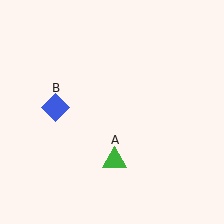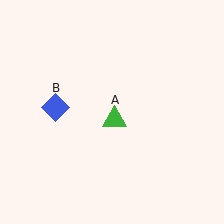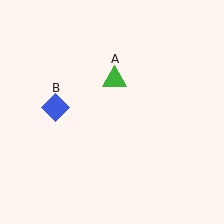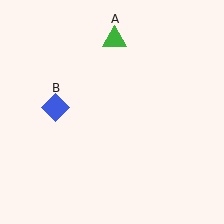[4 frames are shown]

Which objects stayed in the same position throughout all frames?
Blue diamond (object B) remained stationary.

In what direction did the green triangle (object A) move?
The green triangle (object A) moved up.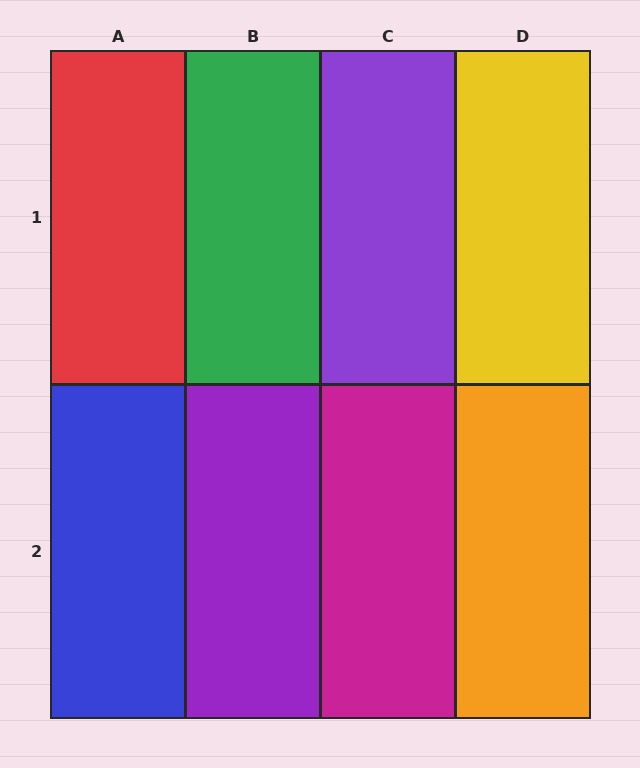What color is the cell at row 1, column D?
Yellow.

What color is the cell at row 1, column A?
Red.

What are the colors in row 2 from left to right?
Blue, purple, magenta, orange.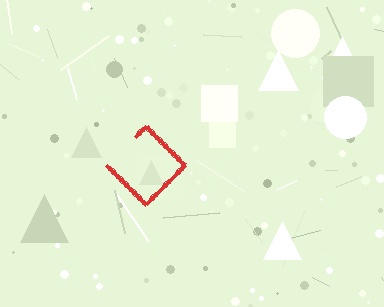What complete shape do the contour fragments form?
The contour fragments form a diamond.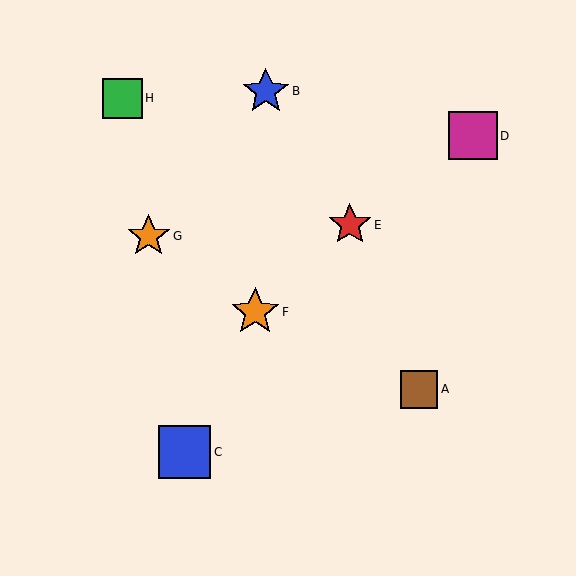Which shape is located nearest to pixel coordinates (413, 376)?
The brown square (labeled A) at (419, 389) is nearest to that location.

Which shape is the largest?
The blue square (labeled C) is the largest.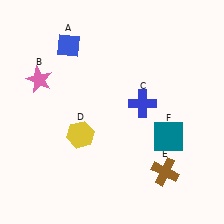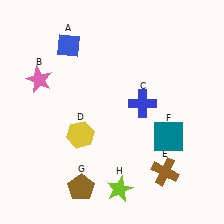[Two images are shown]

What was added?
A brown pentagon (G), a lime star (H) were added in Image 2.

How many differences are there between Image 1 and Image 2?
There are 2 differences between the two images.